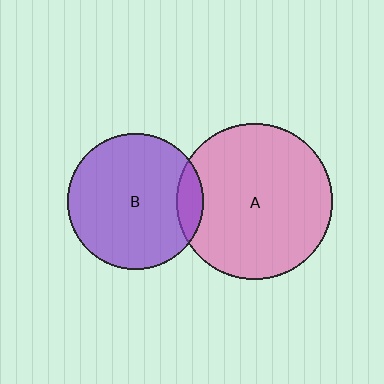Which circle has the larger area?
Circle A (pink).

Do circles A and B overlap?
Yes.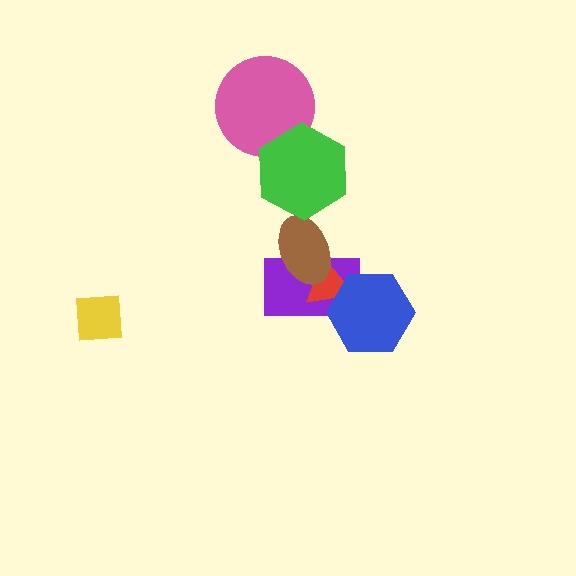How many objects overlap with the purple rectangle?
3 objects overlap with the purple rectangle.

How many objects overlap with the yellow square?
0 objects overlap with the yellow square.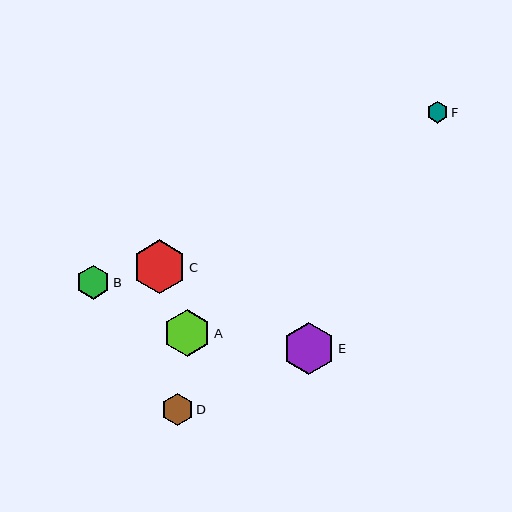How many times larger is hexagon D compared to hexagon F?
Hexagon D is approximately 1.5 times the size of hexagon F.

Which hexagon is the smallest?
Hexagon F is the smallest with a size of approximately 22 pixels.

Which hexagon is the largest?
Hexagon C is the largest with a size of approximately 54 pixels.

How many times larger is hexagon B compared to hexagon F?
Hexagon B is approximately 1.6 times the size of hexagon F.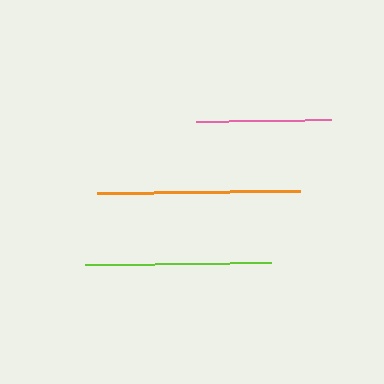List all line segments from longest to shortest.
From longest to shortest: orange, lime, pink.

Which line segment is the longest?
The orange line is the longest at approximately 203 pixels.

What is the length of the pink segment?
The pink segment is approximately 135 pixels long.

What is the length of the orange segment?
The orange segment is approximately 203 pixels long.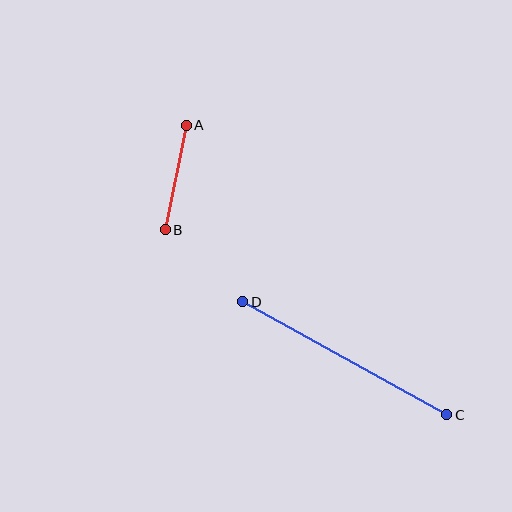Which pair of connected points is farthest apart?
Points C and D are farthest apart.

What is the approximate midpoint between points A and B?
The midpoint is at approximately (176, 177) pixels.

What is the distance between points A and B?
The distance is approximately 107 pixels.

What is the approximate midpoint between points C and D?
The midpoint is at approximately (345, 358) pixels.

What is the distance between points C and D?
The distance is approximately 233 pixels.